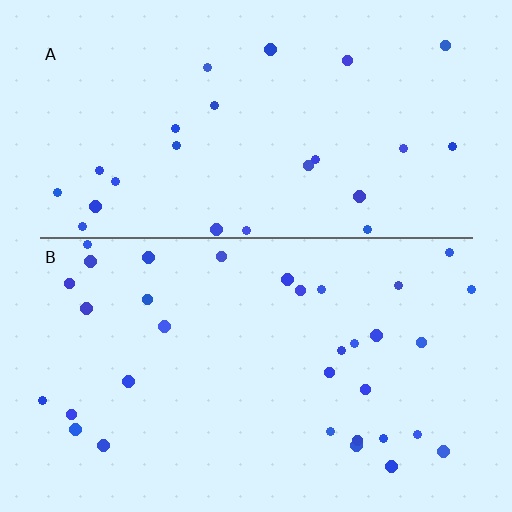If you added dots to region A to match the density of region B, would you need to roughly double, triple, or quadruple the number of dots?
Approximately double.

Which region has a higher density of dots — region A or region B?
B (the bottom).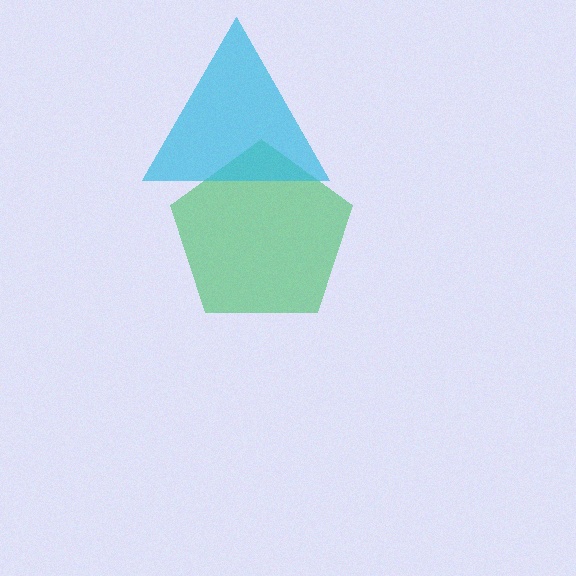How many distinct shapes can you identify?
There are 2 distinct shapes: a green pentagon, a cyan triangle.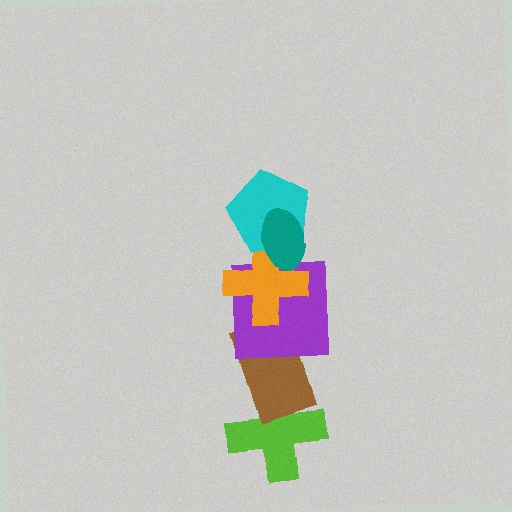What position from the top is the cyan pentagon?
The cyan pentagon is 2nd from the top.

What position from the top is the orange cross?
The orange cross is 3rd from the top.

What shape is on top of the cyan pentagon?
The teal ellipse is on top of the cyan pentagon.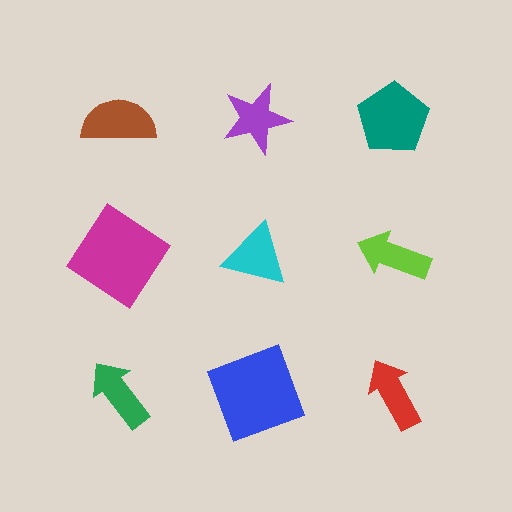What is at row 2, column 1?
A magenta diamond.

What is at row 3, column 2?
A blue square.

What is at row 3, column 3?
A red arrow.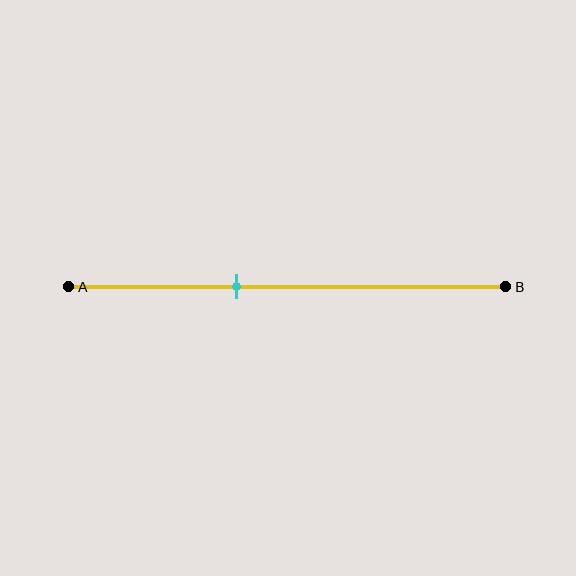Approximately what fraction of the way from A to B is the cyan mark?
The cyan mark is approximately 40% of the way from A to B.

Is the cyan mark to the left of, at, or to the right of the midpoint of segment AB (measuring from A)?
The cyan mark is to the left of the midpoint of segment AB.